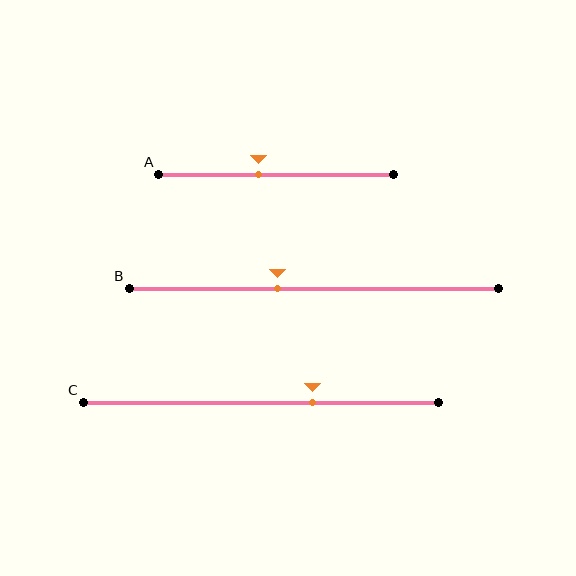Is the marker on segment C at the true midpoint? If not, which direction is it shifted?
No, the marker on segment C is shifted to the right by about 15% of the segment length.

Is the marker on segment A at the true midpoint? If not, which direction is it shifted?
No, the marker on segment A is shifted to the left by about 8% of the segment length.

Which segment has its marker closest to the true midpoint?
Segment A has its marker closest to the true midpoint.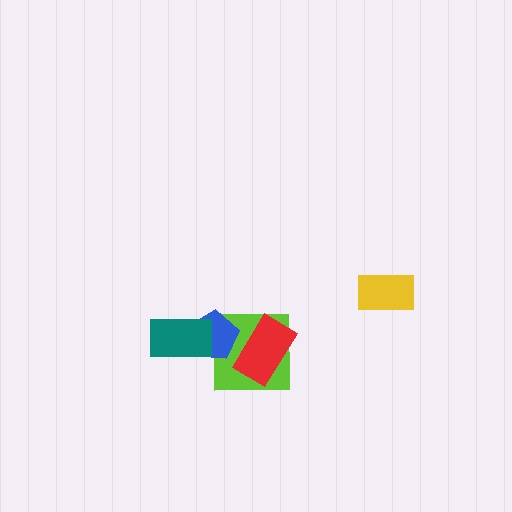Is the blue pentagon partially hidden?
Yes, it is partially covered by another shape.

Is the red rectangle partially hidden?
No, no other shape covers it.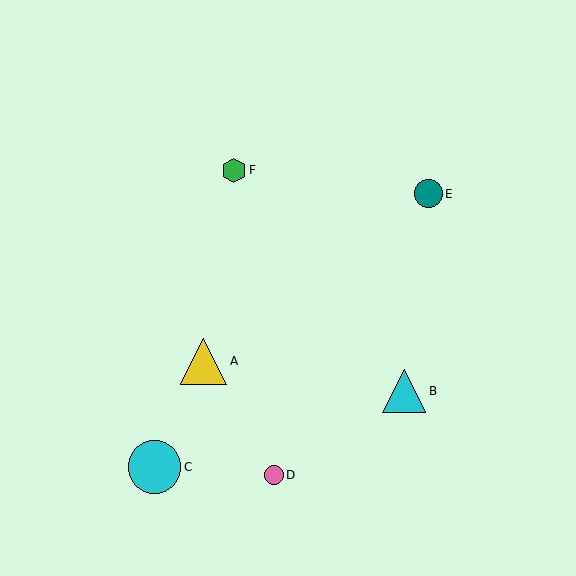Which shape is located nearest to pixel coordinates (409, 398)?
The cyan triangle (labeled B) at (404, 391) is nearest to that location.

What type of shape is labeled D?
Shape D is a pink circle.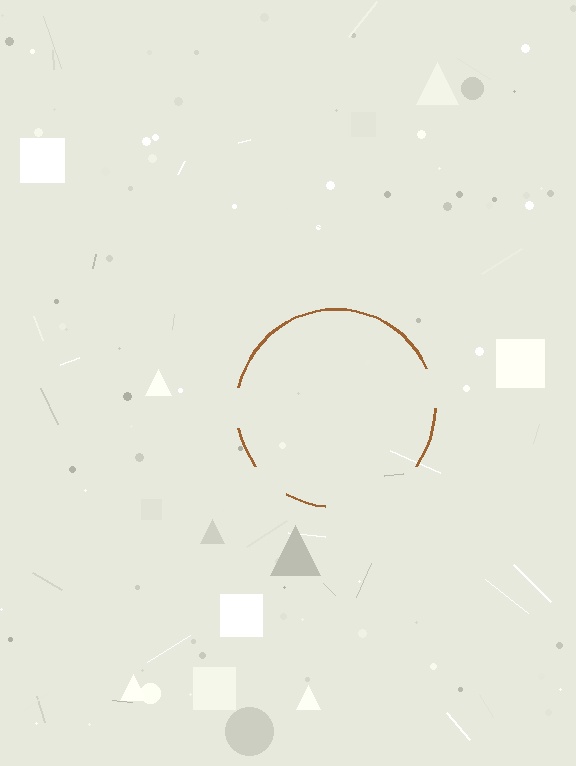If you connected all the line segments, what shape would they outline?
They would outline a circle.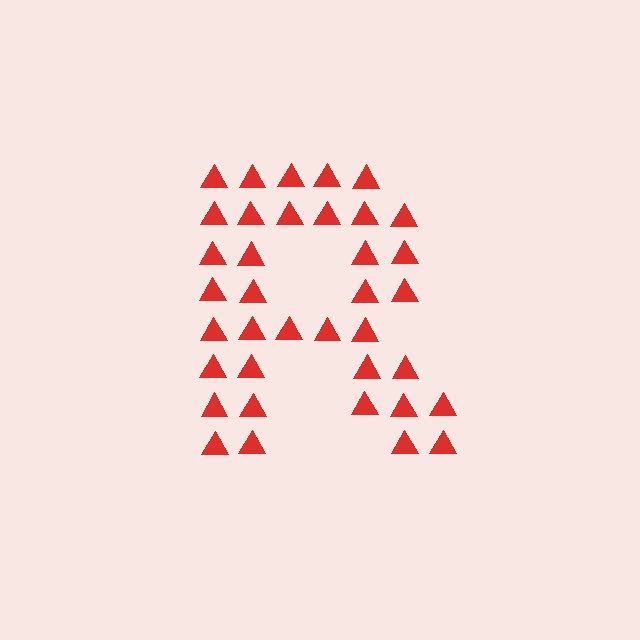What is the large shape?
The large shape is the letter R.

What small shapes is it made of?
It is made of small triangles.